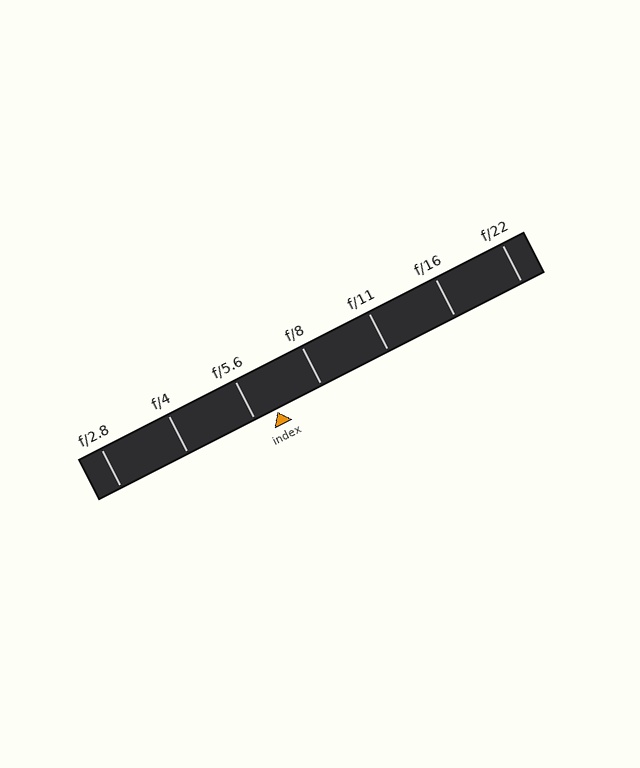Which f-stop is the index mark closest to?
The index mark is closest to f/5.6.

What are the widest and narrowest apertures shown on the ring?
The widest aperture shown is f/2.8 and the narrowest is f/22.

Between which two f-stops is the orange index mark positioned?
The index mark is between f/5.6 and f/8.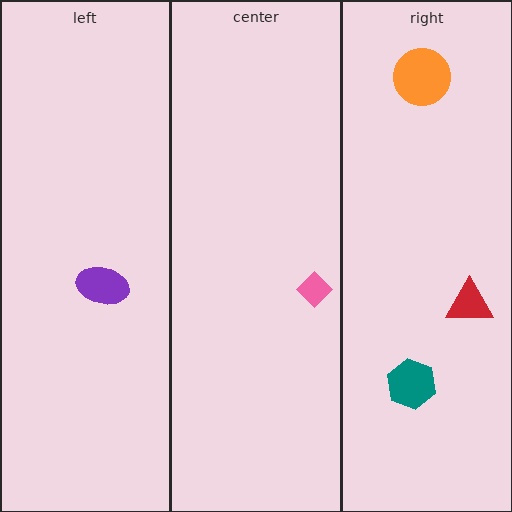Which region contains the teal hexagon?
The right region.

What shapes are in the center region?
The pink diamond.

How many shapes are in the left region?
1.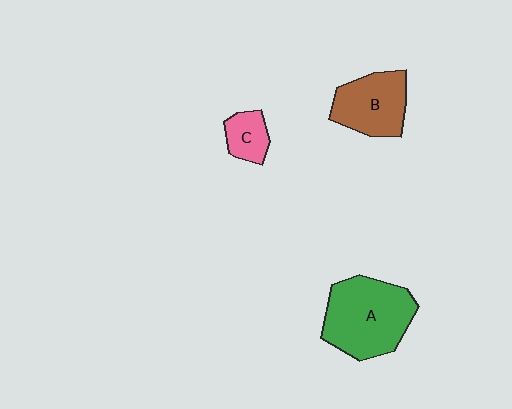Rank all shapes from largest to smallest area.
From largest to smallest: A (green), B (brown), C (pink).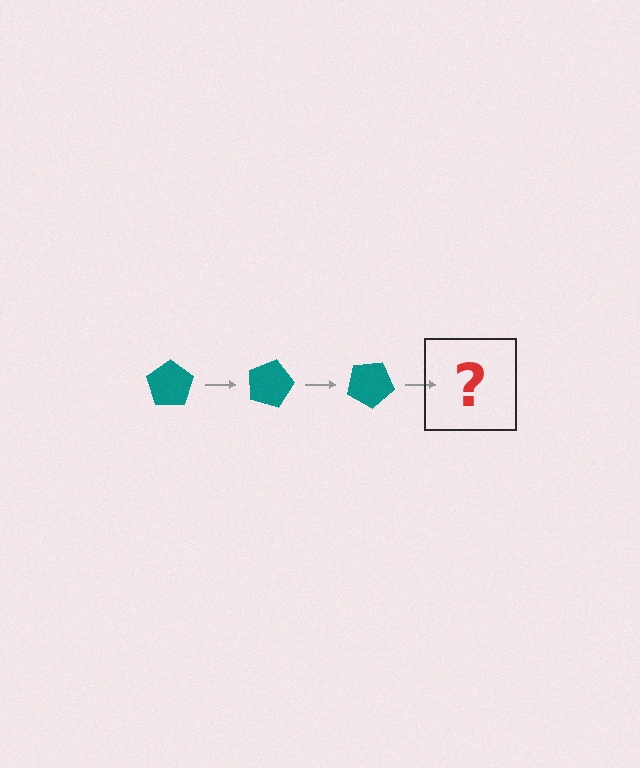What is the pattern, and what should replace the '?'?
The pattern is that the pentagon rotates 15 degrees each step. The '?' should be a teal pentagon rotated 45 degrees.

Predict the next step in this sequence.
The next step is a teal pentagon rotated 45 degrees.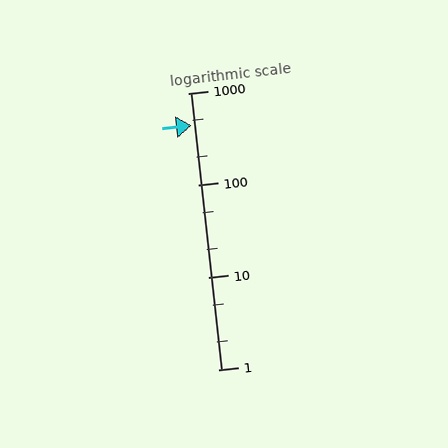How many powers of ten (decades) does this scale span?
The scale spans 3 decades, from 1 to 1000.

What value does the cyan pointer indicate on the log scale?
The pointer indicates approximately 450.